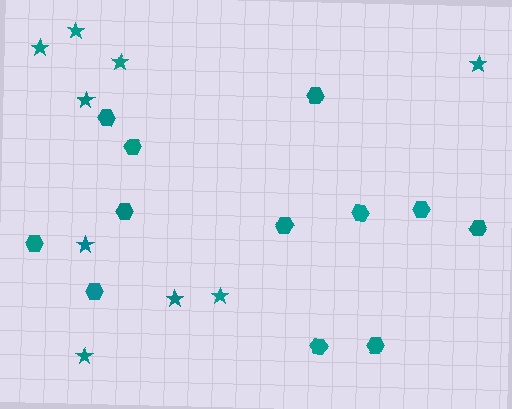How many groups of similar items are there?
There are 2 groups: one group of stars (9) and one group of hexagons (12).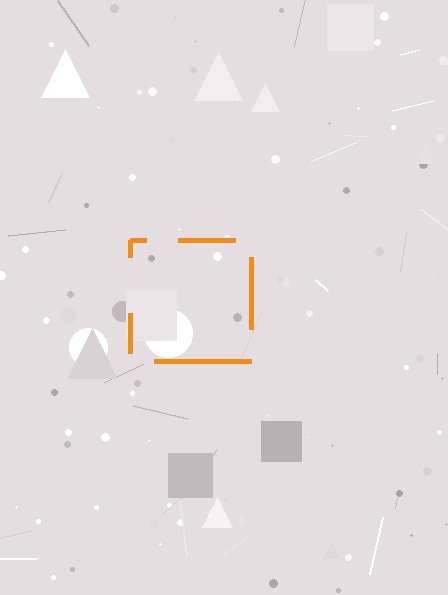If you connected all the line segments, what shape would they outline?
They would outline a square.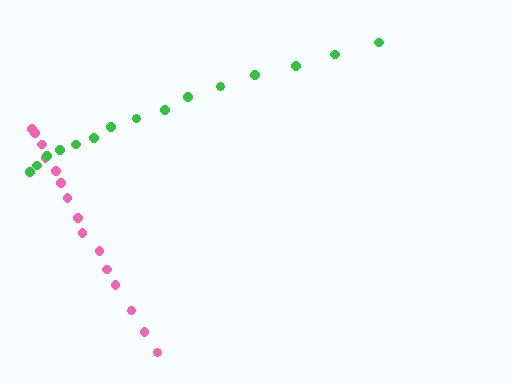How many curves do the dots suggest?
There are 2 distinct paths.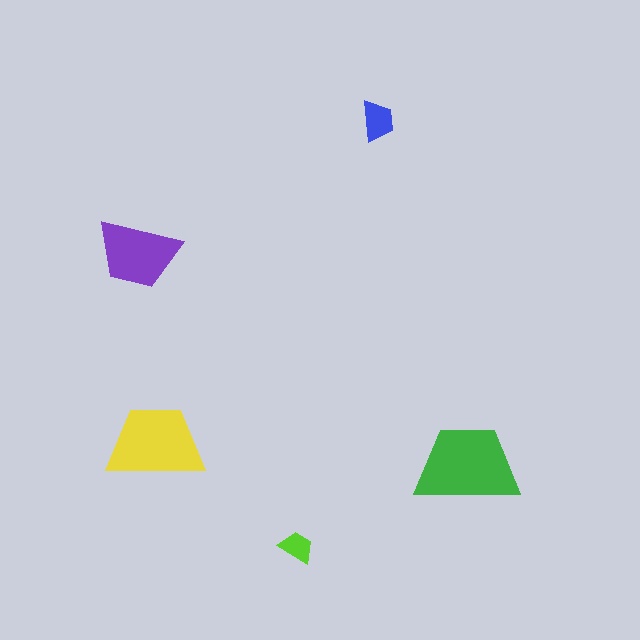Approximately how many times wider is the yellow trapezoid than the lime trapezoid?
About 3 times wider.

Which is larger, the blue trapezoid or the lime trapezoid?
The blue one.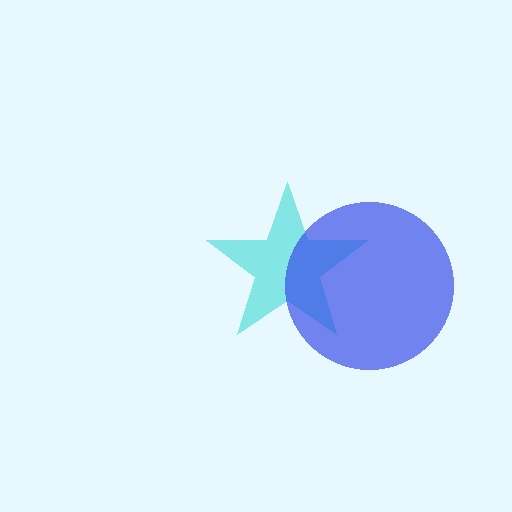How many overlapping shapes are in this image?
There are 2 overlapping shapes in the image.